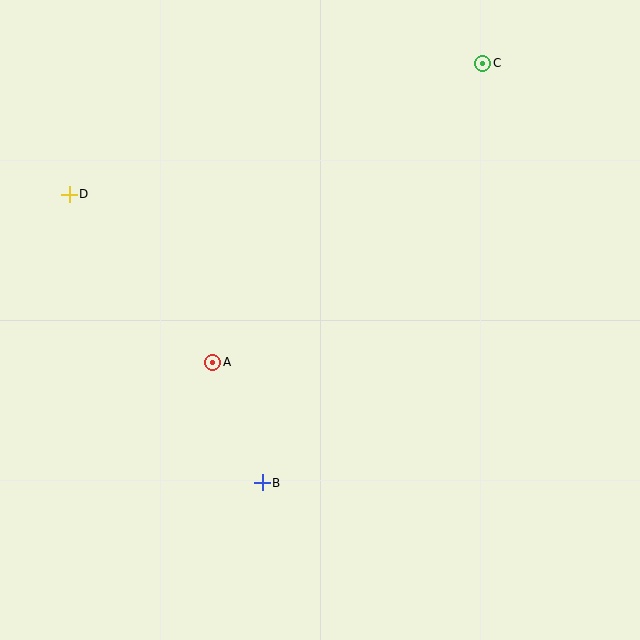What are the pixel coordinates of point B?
Point B is at (262, 483).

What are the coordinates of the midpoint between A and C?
The midpoint between A and C is at (348, 213).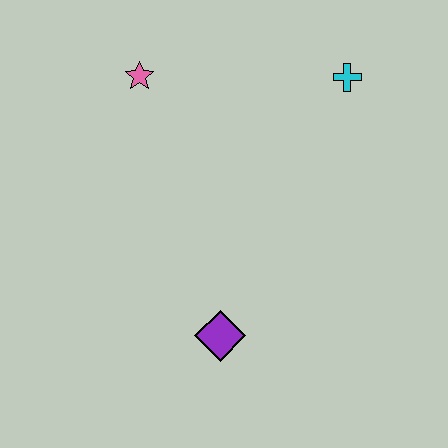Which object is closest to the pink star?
The cyan cross is closest to the pink star.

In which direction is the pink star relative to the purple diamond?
The pink star is above the purple diamond.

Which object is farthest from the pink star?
The purple diamond is farthest from the pink star.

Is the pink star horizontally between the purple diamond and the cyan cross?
No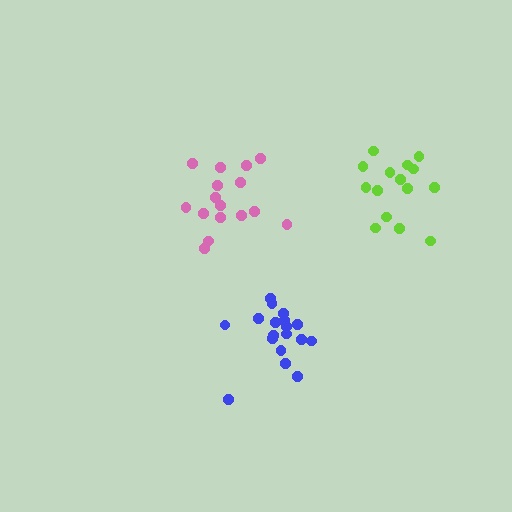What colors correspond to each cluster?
The clusters are colored: lime, pink, blue.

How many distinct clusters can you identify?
There are 3 distinct clusters.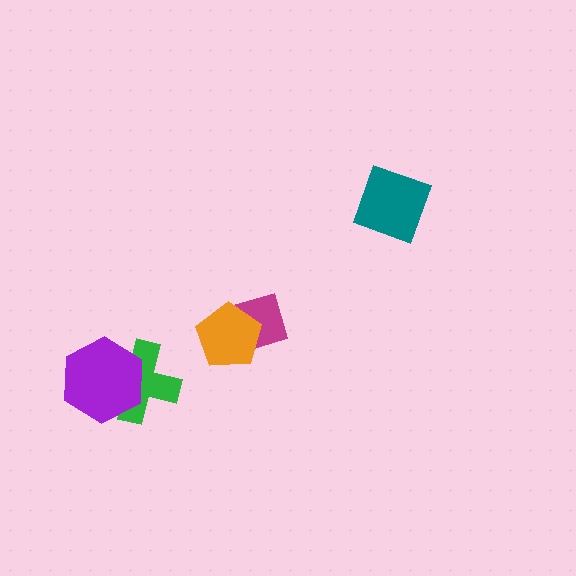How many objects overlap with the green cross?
1 object overlaps with the green cross.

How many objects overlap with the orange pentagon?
1 object overlaps with the orange pentagon.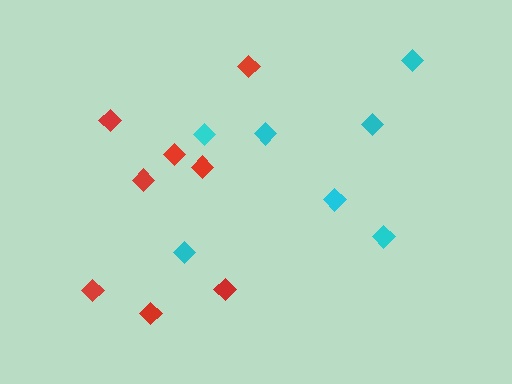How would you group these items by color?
There are 2 groups: one group of cyan diamonds (7) and one group of red diamonds (8).